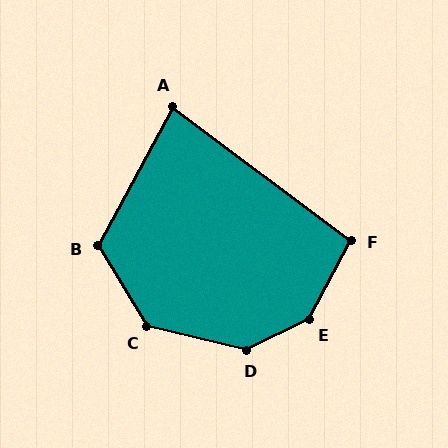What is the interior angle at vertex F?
Approximately 99 degrees (obtuse).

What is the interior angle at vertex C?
Approximately 135 degrees (obtuse).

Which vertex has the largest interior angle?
E, at approximately 144 degrees.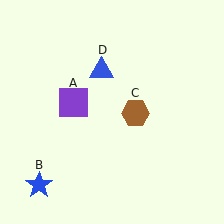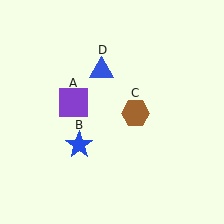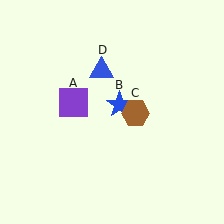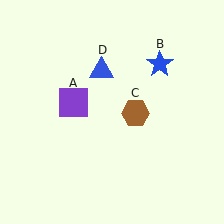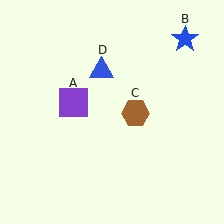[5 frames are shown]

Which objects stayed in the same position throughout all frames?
Purple square (object A) and brown hexagon (object C) and blue triangle (object D) remained stationary.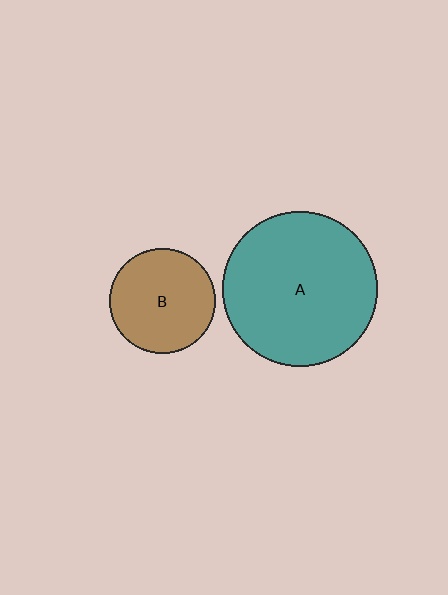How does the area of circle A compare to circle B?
Approximately 2.1 times.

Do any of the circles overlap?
No, none of the circles overlap.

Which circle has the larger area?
Circle A (teal).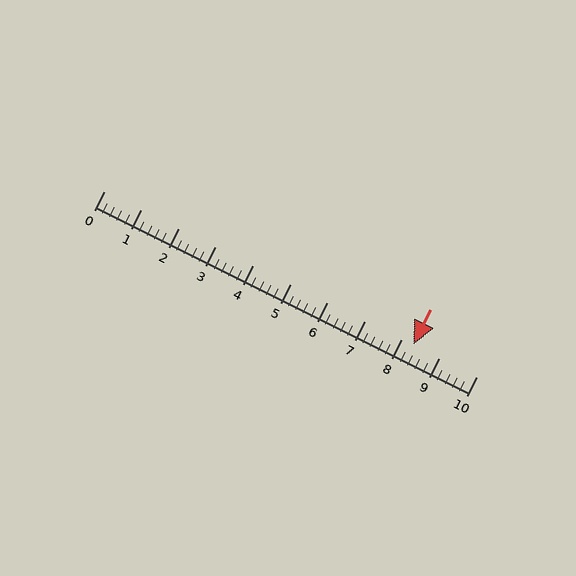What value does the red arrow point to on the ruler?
The red arrow points to approximately 8.3.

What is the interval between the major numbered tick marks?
The major tick marks are spaced 1 units apart.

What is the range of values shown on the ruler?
The ruler shows values from 0 to 10.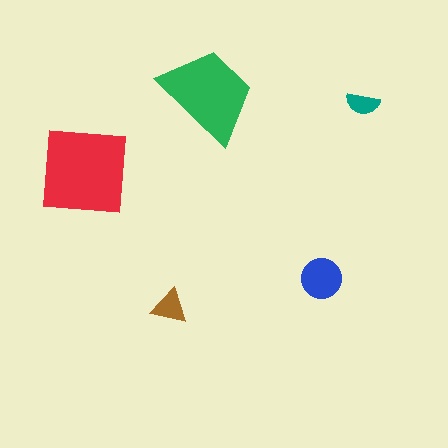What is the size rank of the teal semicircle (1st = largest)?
5th.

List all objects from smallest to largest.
The teal semicircle, the brown triangle, the blue circle, the green trapezoid, the red square.